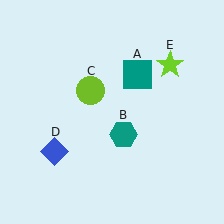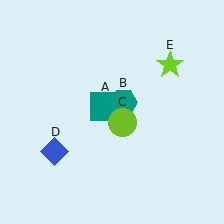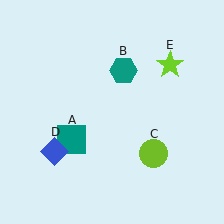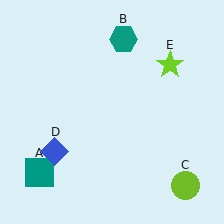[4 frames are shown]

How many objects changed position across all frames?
3 objects changed position: teal square (object A), teal hexagon (object B), lime circle (object C).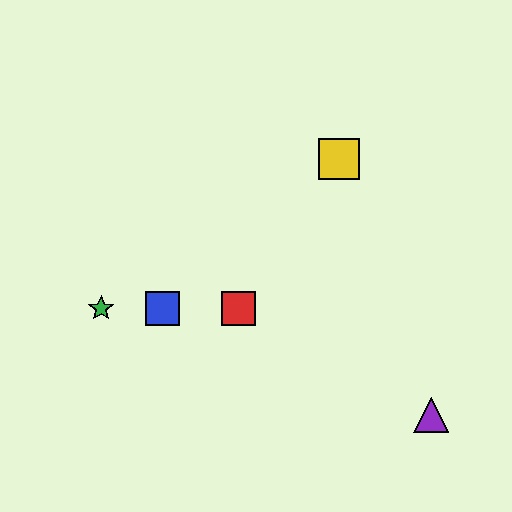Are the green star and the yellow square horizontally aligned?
No, the green star is at y≈308 and the yellow square is at y≈159.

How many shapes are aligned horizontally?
3 shapes (the red square, the blue square, the green star) are aligned horizontally.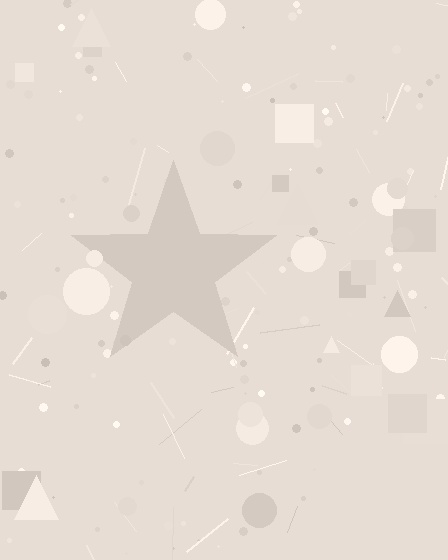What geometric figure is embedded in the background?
A star is embedded in the background.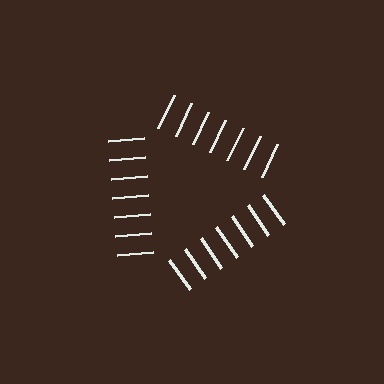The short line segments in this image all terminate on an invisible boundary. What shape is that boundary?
An illusory triangle — the line segments terminate on its edges but no continuous stroke is drawn.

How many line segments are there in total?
21 — 7 along each of the 3 edges.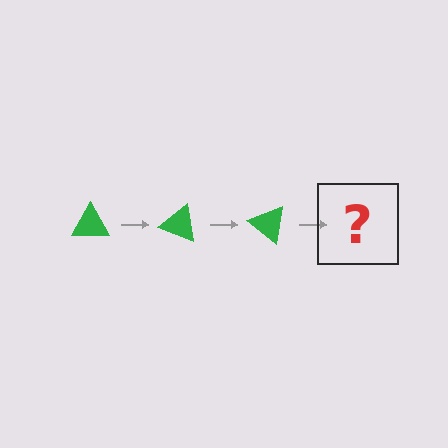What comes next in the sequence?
The next element should be a green triangle rotated 60 degrees.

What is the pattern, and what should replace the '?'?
The pattern is that the triangle rotates 20 degrees each step. The '?' should be a green triangle rotated 60 degrees.